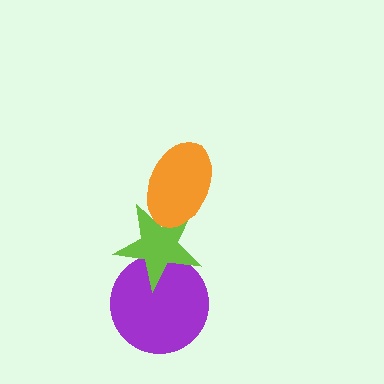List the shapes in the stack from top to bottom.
From top to bottom: the orange ellipse, the lime star, the purple circle.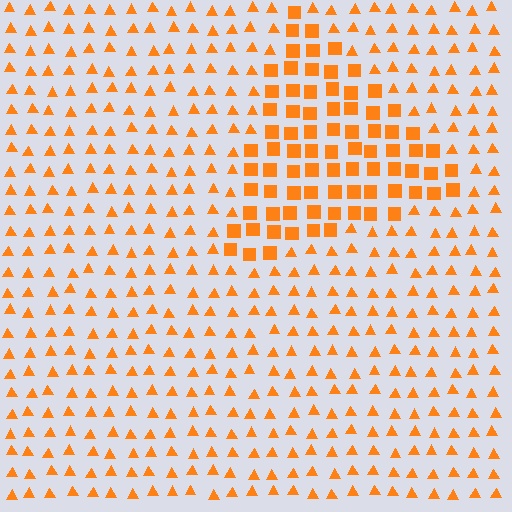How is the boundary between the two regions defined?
The boundary is defined by a change in element shape: squares inside vs. triangles outside. All elements share the same color and spacing.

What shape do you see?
I see a triangle.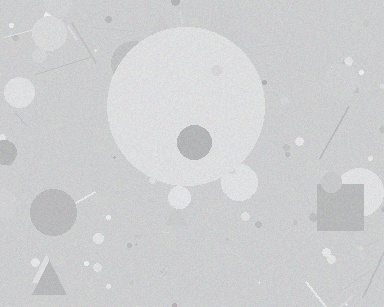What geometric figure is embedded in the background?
A circle is embedded in the background.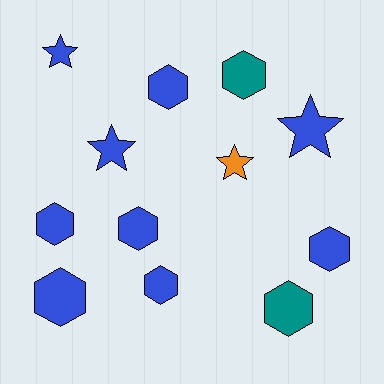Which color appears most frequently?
Blue, with 9 objects.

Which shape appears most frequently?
Hexagon, with 8 objects.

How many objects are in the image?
There are 12 objects.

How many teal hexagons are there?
There are 2 teal hexagons.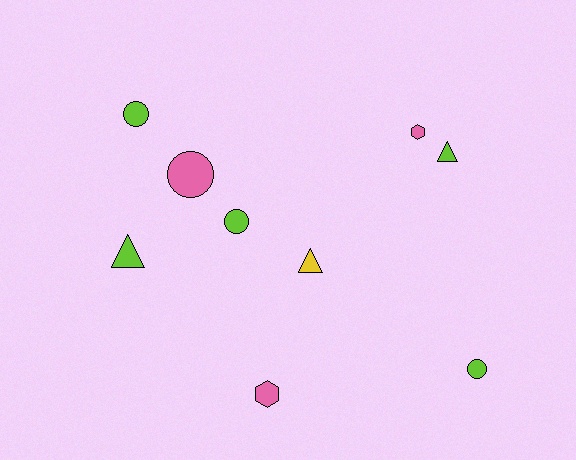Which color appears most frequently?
Lime, with 5 objects.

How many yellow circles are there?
There are no yellow circles.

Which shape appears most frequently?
Circle, with 4 objects.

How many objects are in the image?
There are 9 objects.